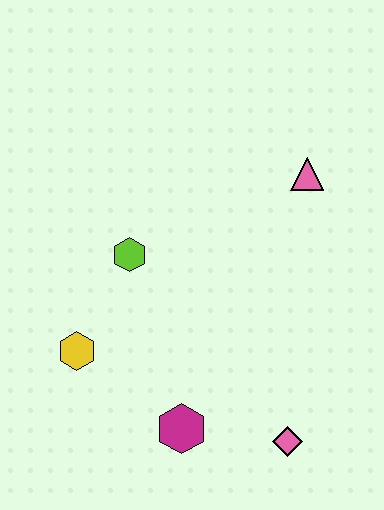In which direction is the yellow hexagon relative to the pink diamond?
The yellow hexagon is to the left of the pink diamond.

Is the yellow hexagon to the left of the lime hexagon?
Yes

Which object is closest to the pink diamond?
The magenta hexagon is closest to the pink diamond.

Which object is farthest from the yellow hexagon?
The pink triangle is farthest from the yellow hexagon.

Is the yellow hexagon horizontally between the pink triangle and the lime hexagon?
No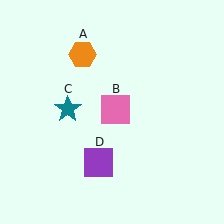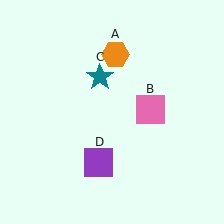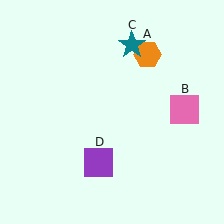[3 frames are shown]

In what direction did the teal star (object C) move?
The teal star (object C) moved up and to the right.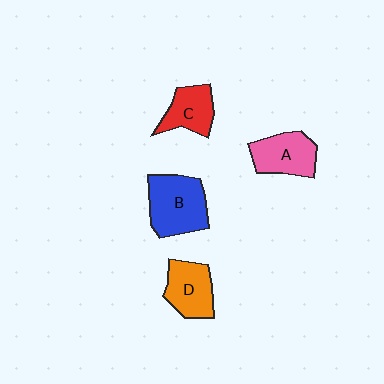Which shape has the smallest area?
Shape C (red).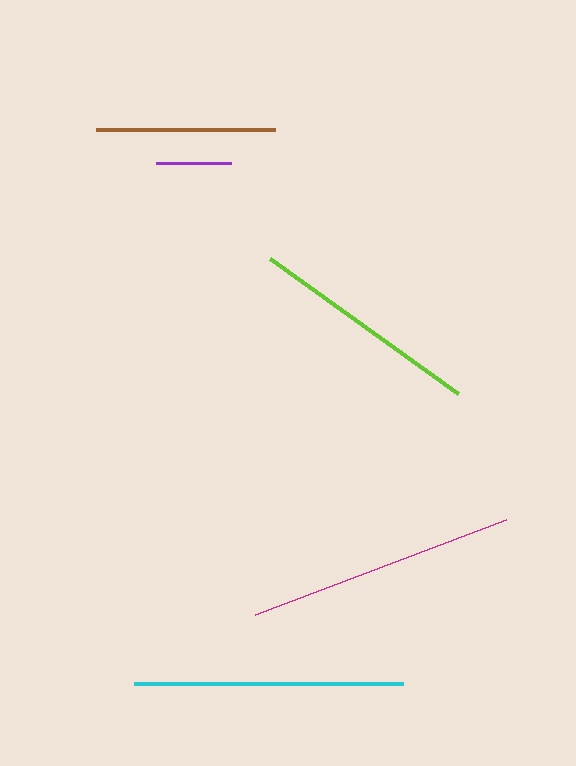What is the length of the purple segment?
The purple segment is approximately 76 pixels long.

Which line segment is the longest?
The cyan line is the longest at approximately 269 pixels.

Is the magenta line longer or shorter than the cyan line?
The cyan line is longer than the magenta line.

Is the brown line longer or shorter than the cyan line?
The cyan line is longer than the brown line.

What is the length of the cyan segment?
The cyan segment is approximately 269 pixels long.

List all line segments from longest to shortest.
From longest to shortest: cyan, magenta, lime, brown, purple.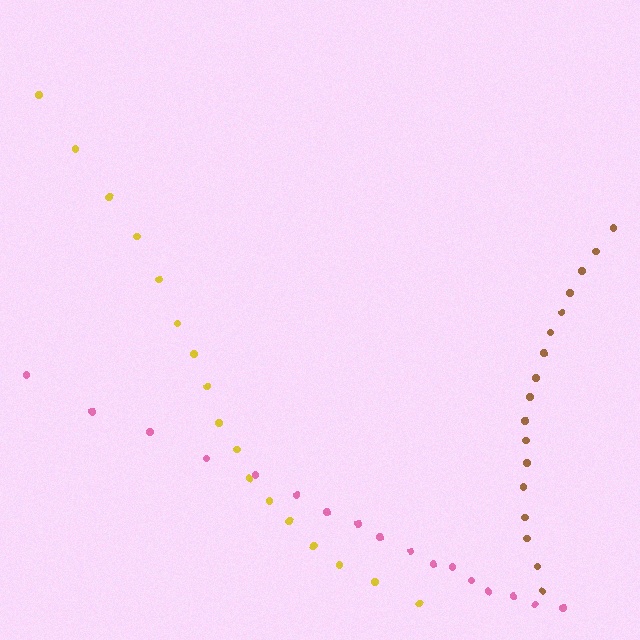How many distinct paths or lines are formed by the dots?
There are 3 distinct paths.